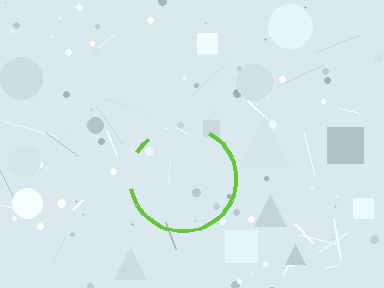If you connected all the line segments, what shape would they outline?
They would outline a circle.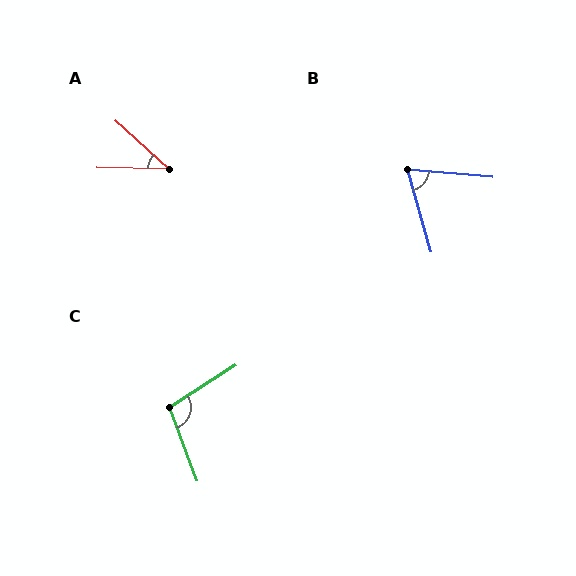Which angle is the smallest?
A, at approximately 40 degrees.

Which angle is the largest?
C, at approximately 102 degrees.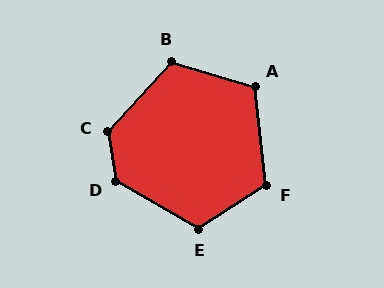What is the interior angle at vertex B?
Approximately 115 degrees (obtuse).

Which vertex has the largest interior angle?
C, at approximately 129 degrees.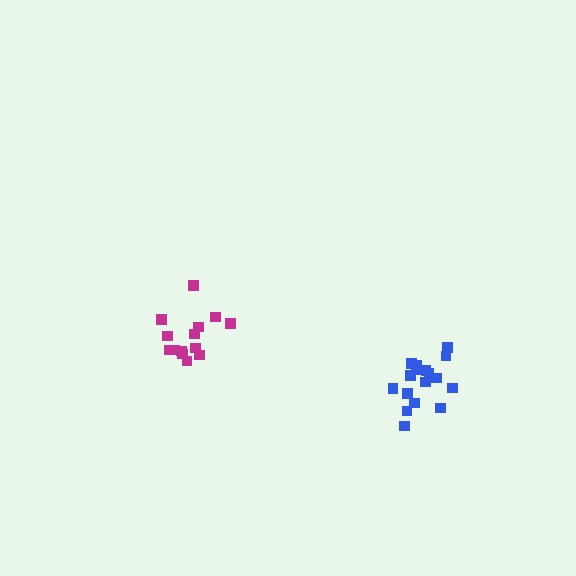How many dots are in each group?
Group 1: 17 dots, Group 2: 14 dots (31 total).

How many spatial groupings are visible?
There are 2 spatial groupings.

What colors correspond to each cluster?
The clusters are colored: blue, magenta.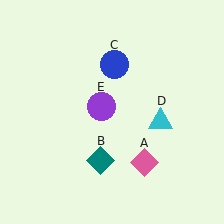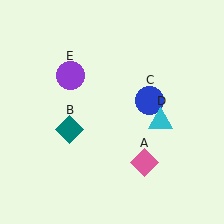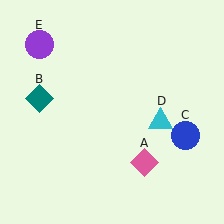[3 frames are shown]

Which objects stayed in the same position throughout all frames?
Pink diamond (object A) and cyan triangle (object D) remained stationary.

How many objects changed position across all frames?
3 objects changed position: teal diamond (object B), blue circle (object C), purple circle (object E).